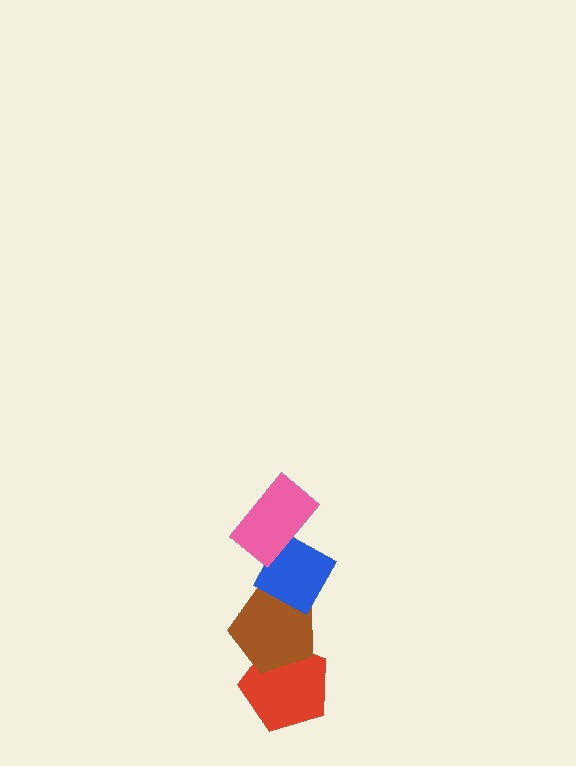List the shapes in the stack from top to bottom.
From top to bottom: the pink rectangle, the blue diamond, the brown pentagon, the red pentagon.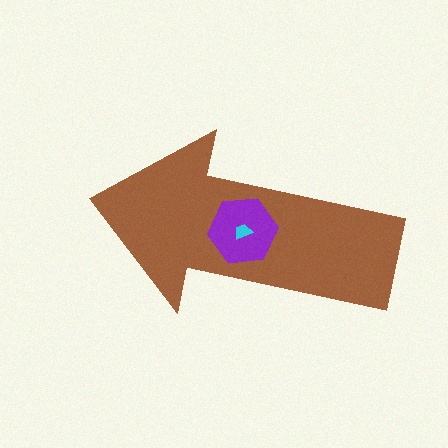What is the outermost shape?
The brown arrow.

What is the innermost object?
The cyan trapezoid.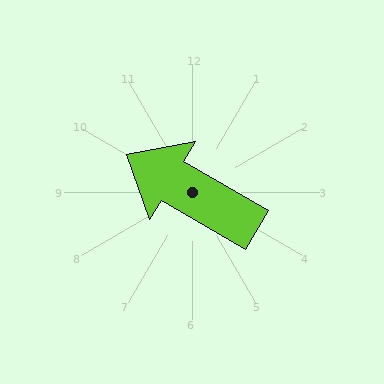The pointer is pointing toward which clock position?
Roughly 10 o'clock.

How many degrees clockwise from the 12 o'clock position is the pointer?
Approximately 300 degrees.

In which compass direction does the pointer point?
Northwest.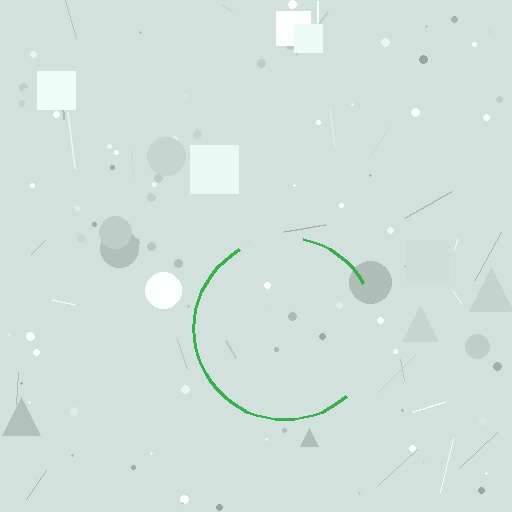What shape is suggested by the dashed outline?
The dashed outline suggests a circle.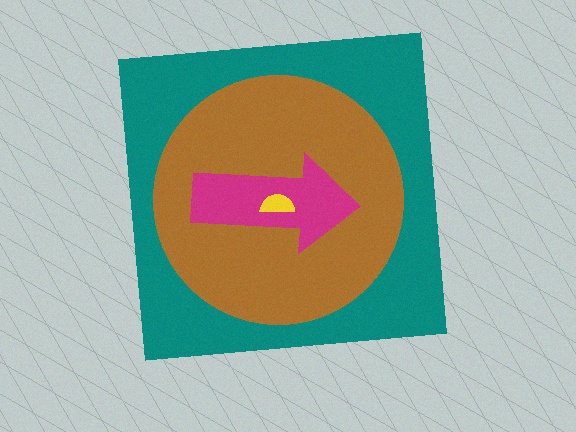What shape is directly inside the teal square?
The brown circle.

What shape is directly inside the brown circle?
The magenta arrow.